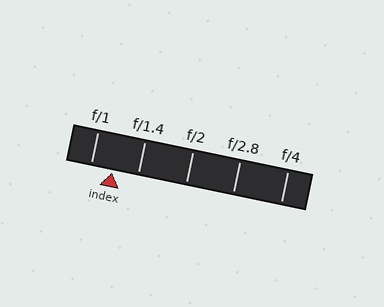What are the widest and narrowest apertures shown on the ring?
The widest aperture shown is f/1 and the narrowest is f/4.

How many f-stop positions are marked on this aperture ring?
There are 5 f-stop positions marked.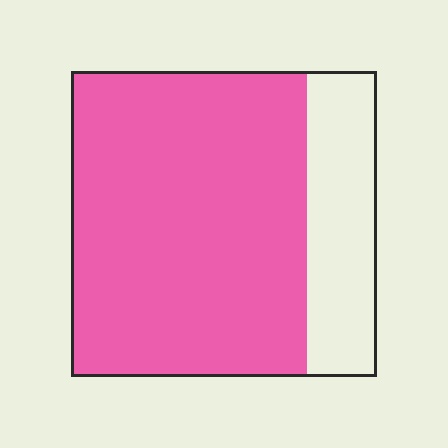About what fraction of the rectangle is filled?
About three quarters (3/4).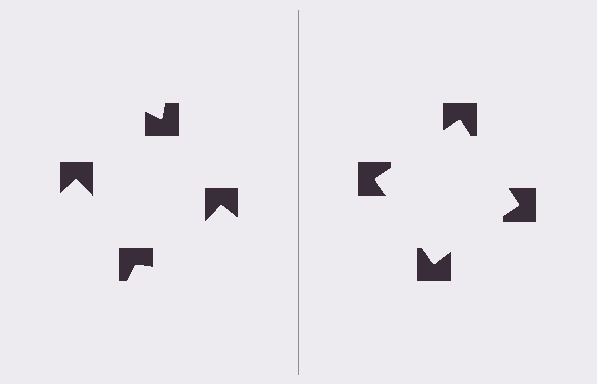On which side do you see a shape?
An illusory square appears on the right side. On the left side the wedge cuts are rotated, so no coherent shape forms.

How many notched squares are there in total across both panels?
8 — 4 on each side.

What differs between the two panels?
The notched squares are positioned identically on both sides; only the wedge orientations differ. On the right they align to a square; on the left they are misaligned.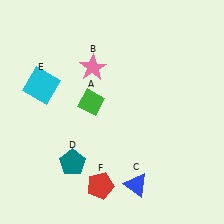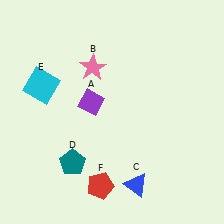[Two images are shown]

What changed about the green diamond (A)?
In Image 1, A is green. In Image 2, it changed to purple.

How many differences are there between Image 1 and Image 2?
There is 1 difference between the two images.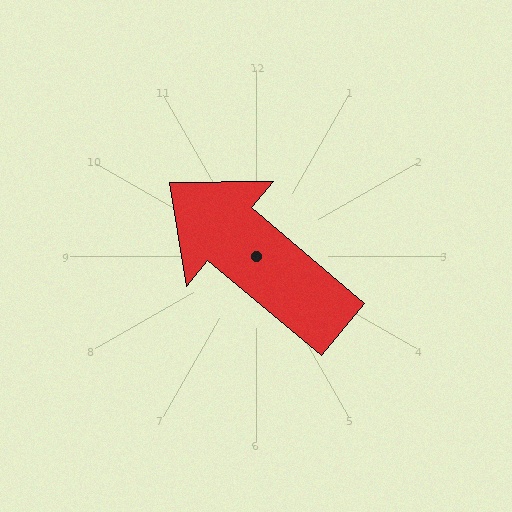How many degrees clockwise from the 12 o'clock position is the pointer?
Approximately 310 degrees.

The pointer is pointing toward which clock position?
Roughly 10 o'clock.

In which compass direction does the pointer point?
Northwest.